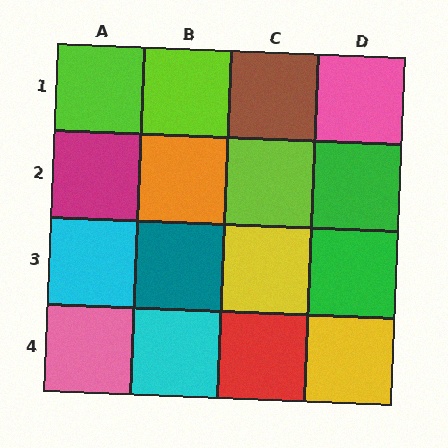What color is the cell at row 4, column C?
Red.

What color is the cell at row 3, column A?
Cyan.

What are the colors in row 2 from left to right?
Magenta, orange, lime, green.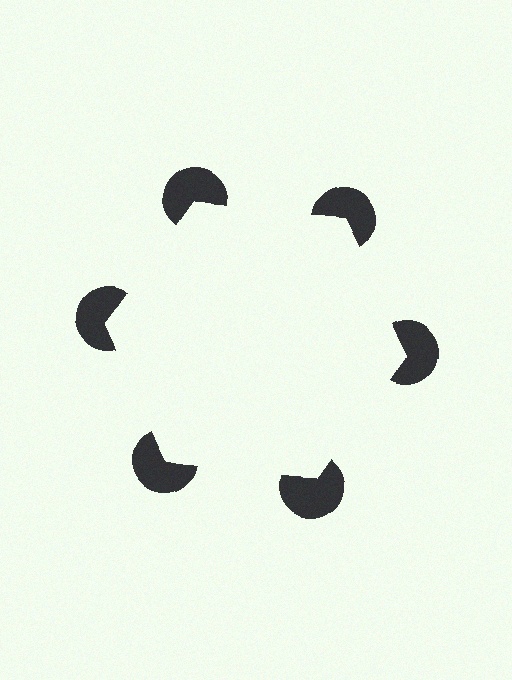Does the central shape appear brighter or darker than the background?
It typically appears slightly brighter than the background, even though no actual brightness change is drawn.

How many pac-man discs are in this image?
There are 6 — one at each vertex of the illusory hexagon.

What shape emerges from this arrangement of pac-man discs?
An illusory hexagon — its edges are inferred from the aligned wedge cuts in the pac-man discs, not physically drawn.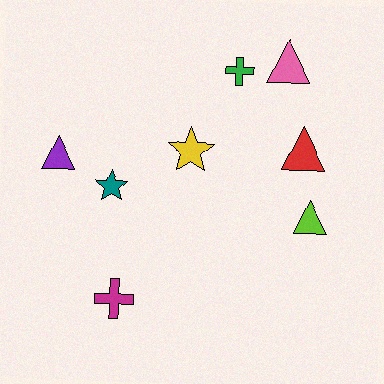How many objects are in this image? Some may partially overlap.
There are 8 objects.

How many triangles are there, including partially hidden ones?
There are 4 triangles.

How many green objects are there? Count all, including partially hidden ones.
There is 1 green object.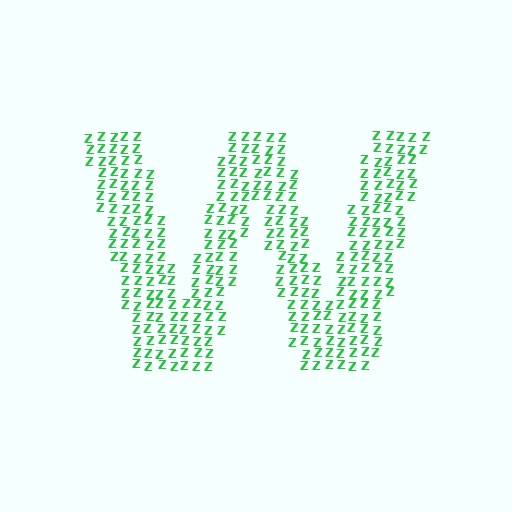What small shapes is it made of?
It is made of small letter Z's.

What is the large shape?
The large shape is the letter W.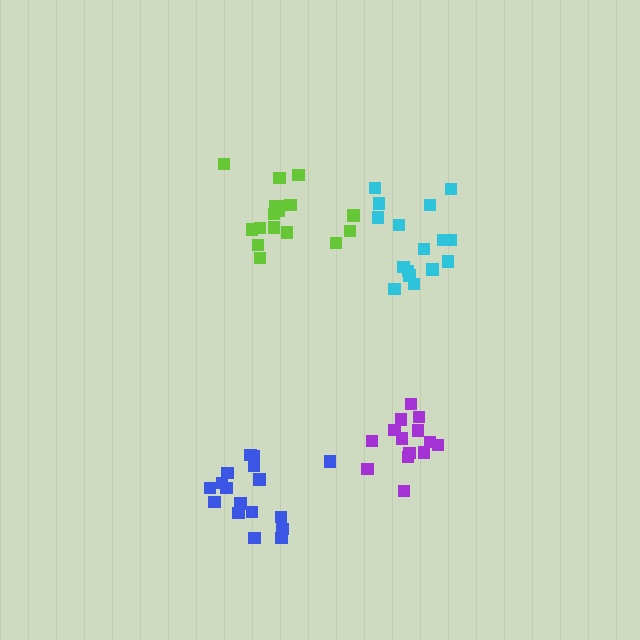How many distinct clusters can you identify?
There are 4 distinct clusters.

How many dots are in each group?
Group 1: 14 dots, Group 2: 17 dots, Group 3: 17 dots, Group 4: 16 dots (64 total).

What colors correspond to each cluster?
The clusters are colored: purple, blue, lime, cyan.